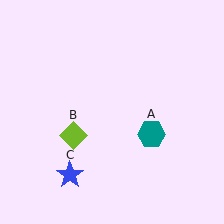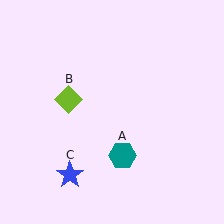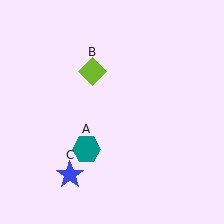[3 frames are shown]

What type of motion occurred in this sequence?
The teal hexagon (object A), lime diamond (object B) rotated clockwise around the center of the scene.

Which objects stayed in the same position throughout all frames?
Blue star (object C) remained stationary.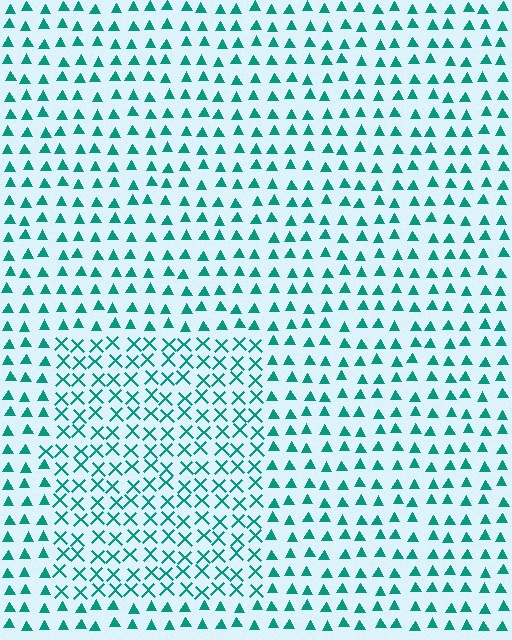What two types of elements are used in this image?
The image uses X marks inside the rectangle region and triangles outside it.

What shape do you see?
I see a rectangle.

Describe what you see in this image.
The image is filled with small teal elements arranged in a uniform grid. A rectangle-shaped region contains X marks, while the surrounding area contains triangles. The boundary is defined purely by the change in element shape.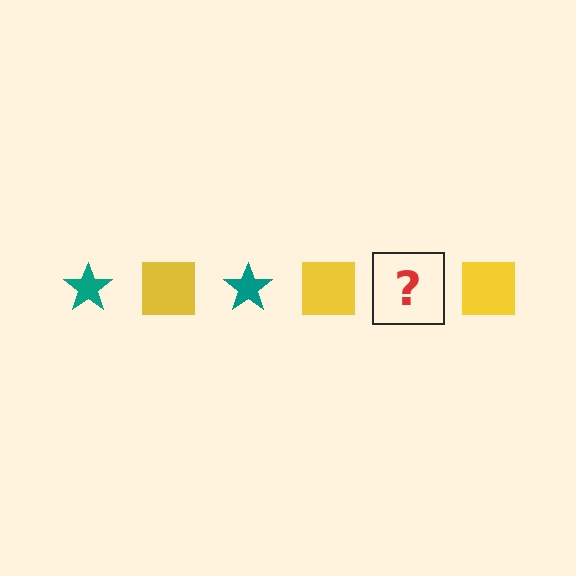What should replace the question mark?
The question mark should be replaced with a teal star.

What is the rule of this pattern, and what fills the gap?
The rule is that the pattern alternates between teal star and yellow square. The gap should be filled with a teal star.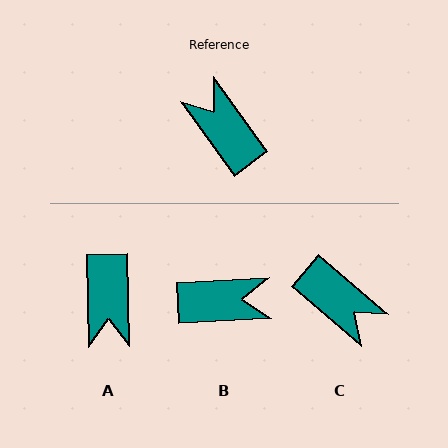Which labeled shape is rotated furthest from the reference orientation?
C, about 166 degrees away.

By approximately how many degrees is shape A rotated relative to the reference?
Approximately 146 degrees counter-clockwise.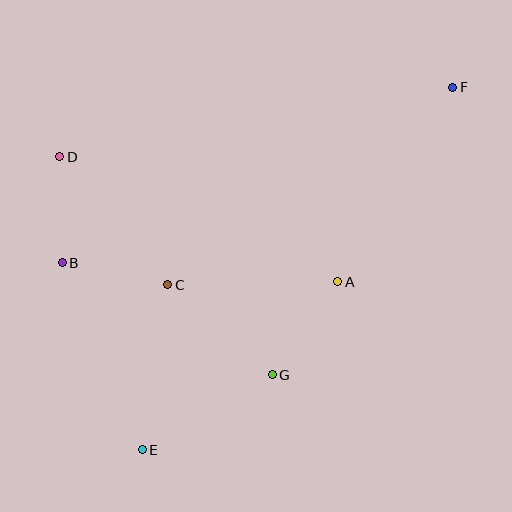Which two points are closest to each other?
Points B and D are closest to each other.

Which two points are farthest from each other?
Points E and F are farthest from each other.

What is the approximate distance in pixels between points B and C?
The distance between B and C is approximately 108 pixels.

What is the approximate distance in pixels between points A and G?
The distance between A and G is approximately 114 pixels.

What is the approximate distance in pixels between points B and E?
The distance between B and E is approximately 203 pixels.